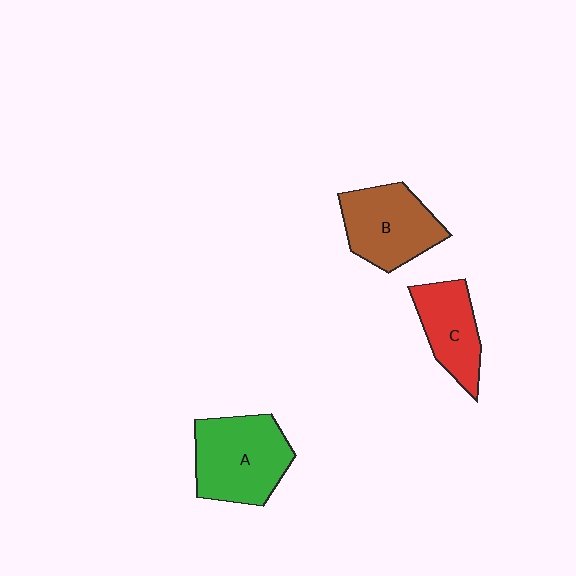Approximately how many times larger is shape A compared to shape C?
Approximately 1.4 times.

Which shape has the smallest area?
Shape C (red).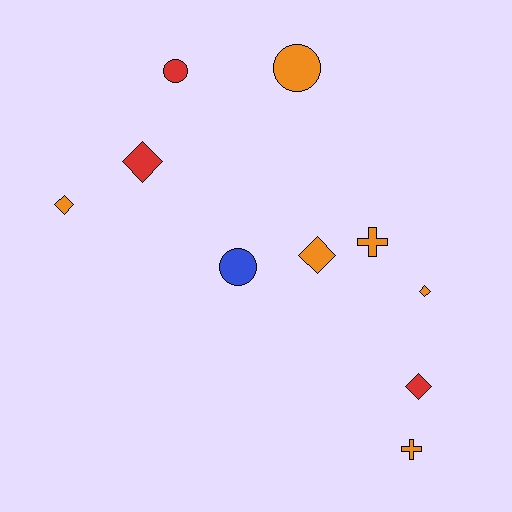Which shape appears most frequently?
Diamond, with 5 objects.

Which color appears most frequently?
Orange, with 6 objects.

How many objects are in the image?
There are 10 objects.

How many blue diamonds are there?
There are no blue diamonds.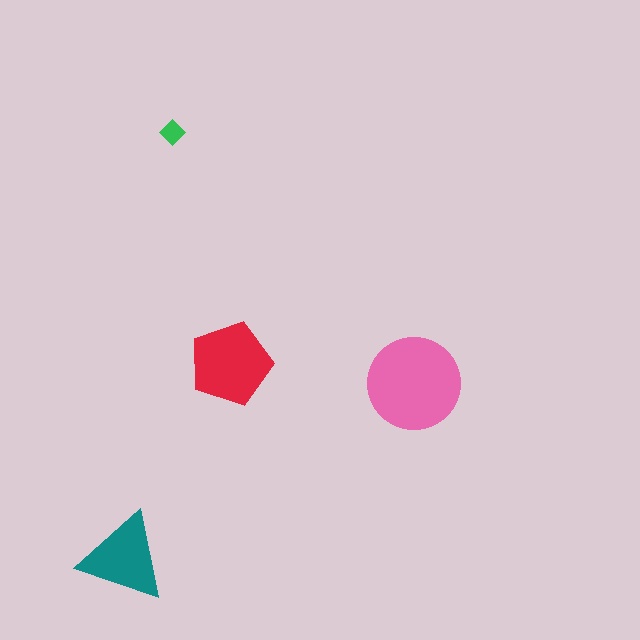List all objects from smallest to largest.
The green diamond, the teal triangle, the red pentagon, the pink circle.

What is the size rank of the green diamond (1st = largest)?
4th.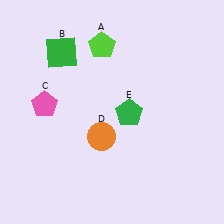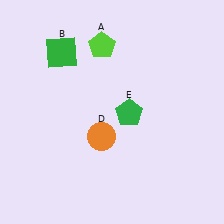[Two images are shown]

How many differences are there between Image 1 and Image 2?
There is 1 difference between the two images.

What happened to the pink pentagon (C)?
The pink pentagon (C) was removed in Image 2. It was in the top-left area of Image 1.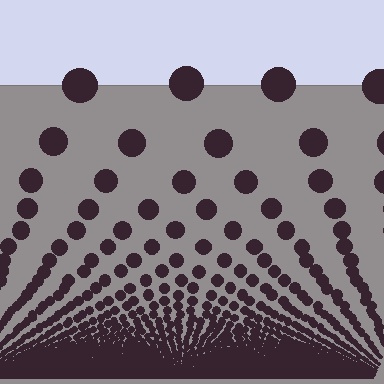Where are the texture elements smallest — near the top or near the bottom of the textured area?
Near the bottom.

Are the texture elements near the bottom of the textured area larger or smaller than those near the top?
Smaller. The gradient is inverted — elements near the bottom are smaller and denser.